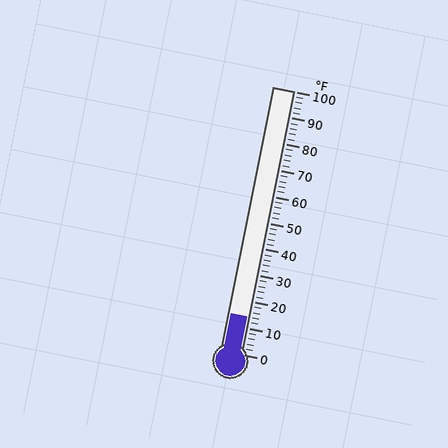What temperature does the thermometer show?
The thermometer shows approximately 14°F.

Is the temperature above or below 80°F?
The temperature is below 80°F.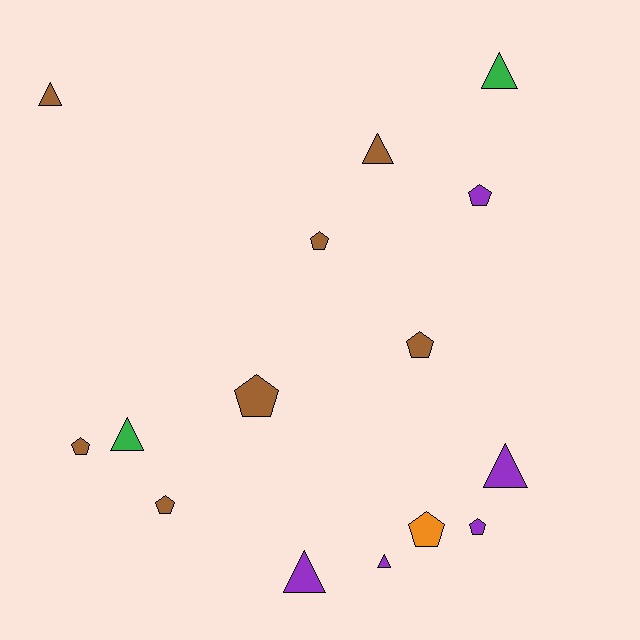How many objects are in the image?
There are 15 objects.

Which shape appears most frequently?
Pentagon, with 8 objects.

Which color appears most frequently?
Brown, with 7 objects.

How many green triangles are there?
There are 2 green triangles.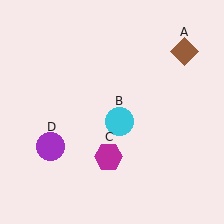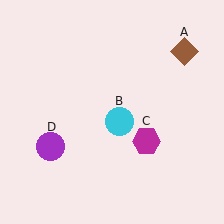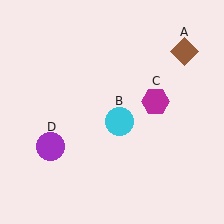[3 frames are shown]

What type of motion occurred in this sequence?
The magenta hexagon (object C) rotated counterclockwise around the center of the scene.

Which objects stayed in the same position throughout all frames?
Brown diamond (object A) and cyan circle (object B) and purple circle (object D) remained stationary.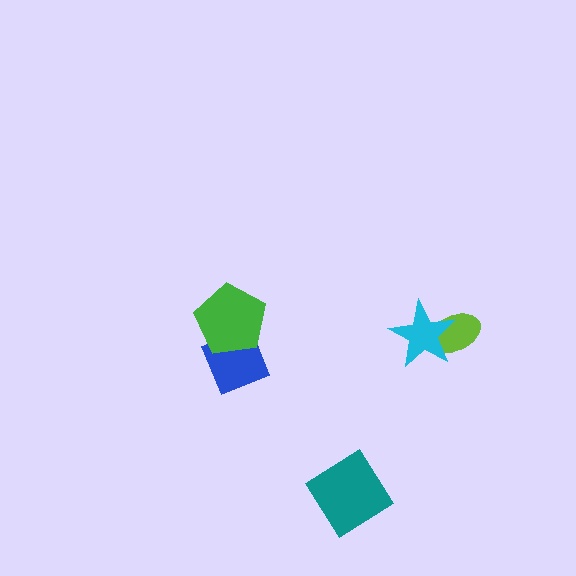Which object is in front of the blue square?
The green pentagon is in front of the blue square.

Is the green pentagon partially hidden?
No, no other shape covers it.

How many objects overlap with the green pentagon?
1 object overlaps with the green pentagon.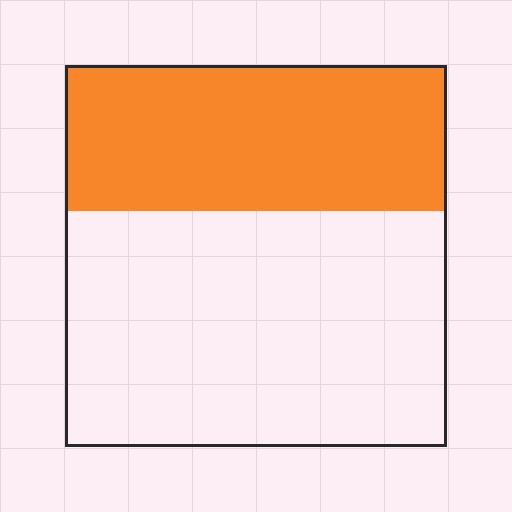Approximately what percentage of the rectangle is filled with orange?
Approximately 40%.